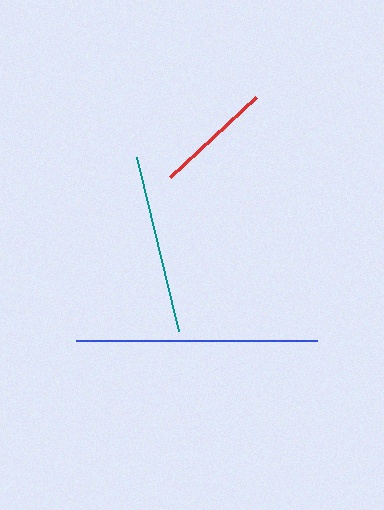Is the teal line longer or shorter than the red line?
The teal line is longer than the red line.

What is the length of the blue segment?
The blue segment is approximately 241 pixels long.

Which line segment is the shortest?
The red line is the shortest at approximately 118 pixels.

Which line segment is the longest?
The blue line is the longest at approximately 241 pixels.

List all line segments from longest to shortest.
From longest to shortest: blue, teal, red.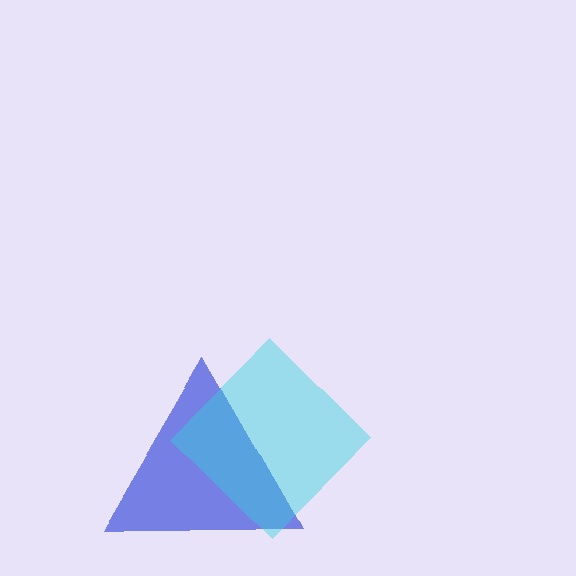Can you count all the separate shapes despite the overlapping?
Yes, there are 2 separate shapes.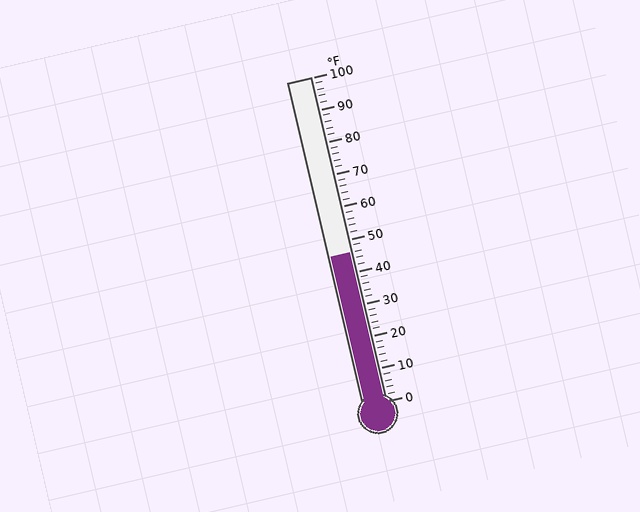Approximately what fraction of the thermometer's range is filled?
The thermometer is filled to approximately 45% of its range.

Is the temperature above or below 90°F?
The temperature is below 90°F.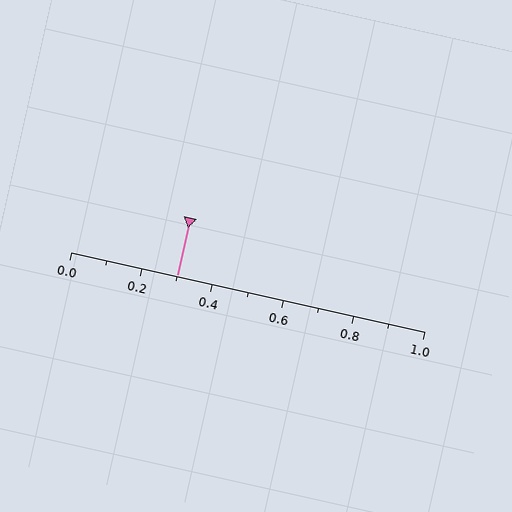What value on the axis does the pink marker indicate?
The marker indicates approximately 0.3.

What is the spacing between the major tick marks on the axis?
The major ticks are spaced 0.2 apart.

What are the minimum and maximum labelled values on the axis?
The axis runs from 0.0 to 1.0.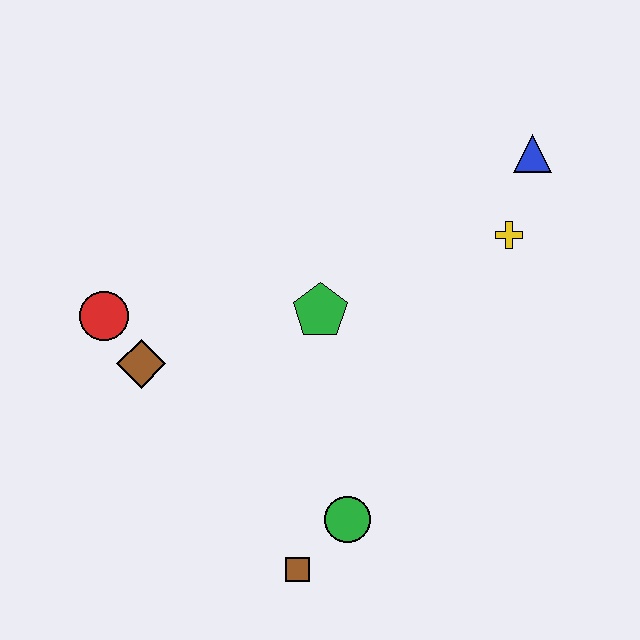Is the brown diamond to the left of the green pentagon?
Yes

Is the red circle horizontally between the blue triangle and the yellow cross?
No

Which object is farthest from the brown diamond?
The blue triangle is farthest from the brown diamond.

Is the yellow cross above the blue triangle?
No